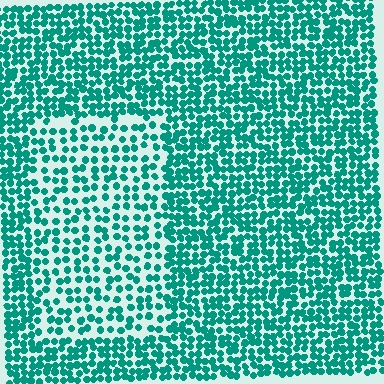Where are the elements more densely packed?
The elements are more densely packed outside the rectangle boundary.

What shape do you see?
I see a rectangle.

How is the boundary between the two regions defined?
The boundary is defined by a change in element density (approximately 1.7x ratio). All elements are the same color, size, and shape.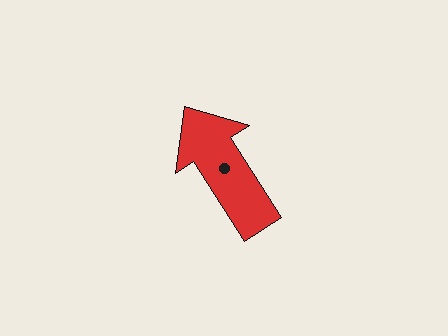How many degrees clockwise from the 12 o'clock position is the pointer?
Approximately 327 degrees.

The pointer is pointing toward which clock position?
Roughly 11 o'clock.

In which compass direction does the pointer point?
Northwest.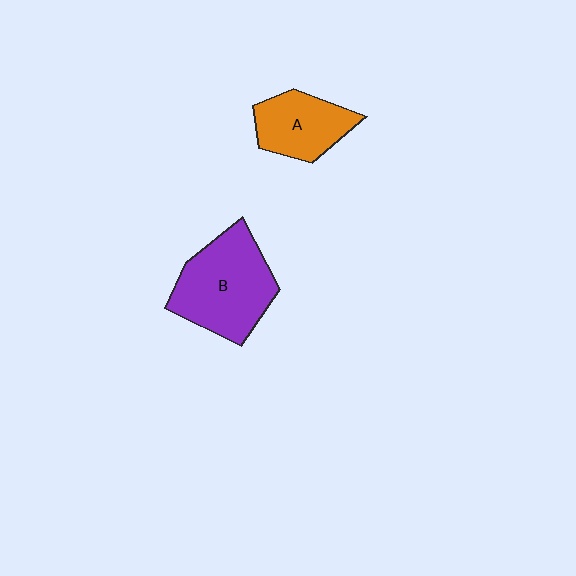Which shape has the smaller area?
Shape A (orange).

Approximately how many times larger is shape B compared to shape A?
Approximately 1.6 times.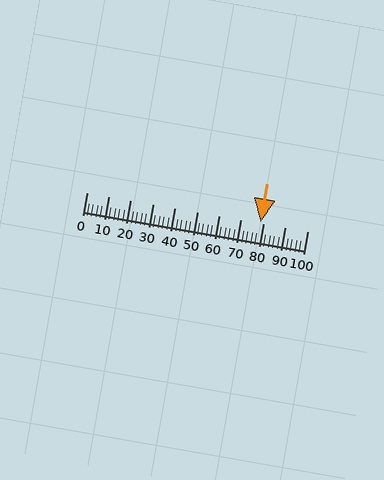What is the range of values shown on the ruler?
The ruler shows values from 0 to 100.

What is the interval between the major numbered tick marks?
The major tick marks are spaced 10 units apart.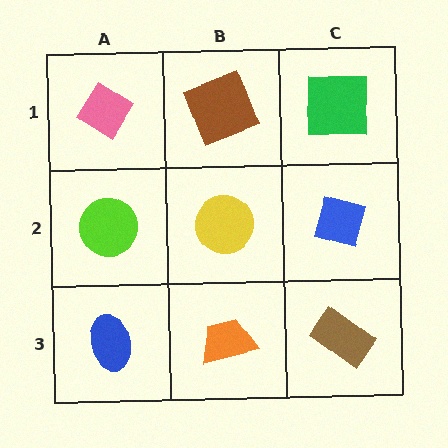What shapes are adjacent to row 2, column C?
A green square (row 1, column C), a brown rectangle (row 3, column C), a yellow circle (row 2, column B).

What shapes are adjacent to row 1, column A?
A lime circle (row 2, column A), a brown square (row 1, column B).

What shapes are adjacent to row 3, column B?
A yellow circle (row 2, column B), a blue ellipse (row 3, column A), a brown rectangle (row 3, column C).